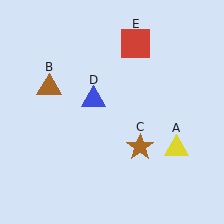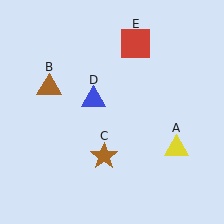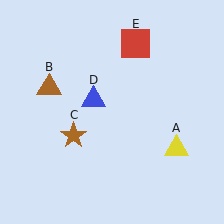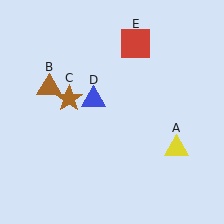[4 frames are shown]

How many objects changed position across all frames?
1 object changed position: brown star (object C).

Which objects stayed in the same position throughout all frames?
Yellow triangle (object A) and brown triangle (object B) and blue triangle (object D) and red square (object E) remained stationary.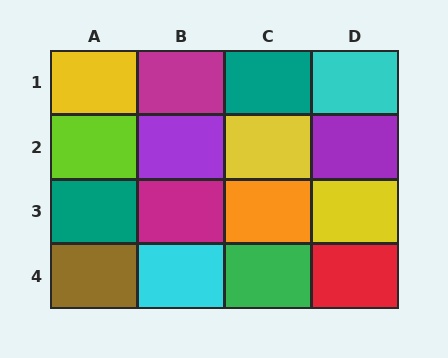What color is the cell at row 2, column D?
Purple.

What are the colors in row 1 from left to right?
Yellow, magenta, teal, cyan.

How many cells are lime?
1 cell is lime.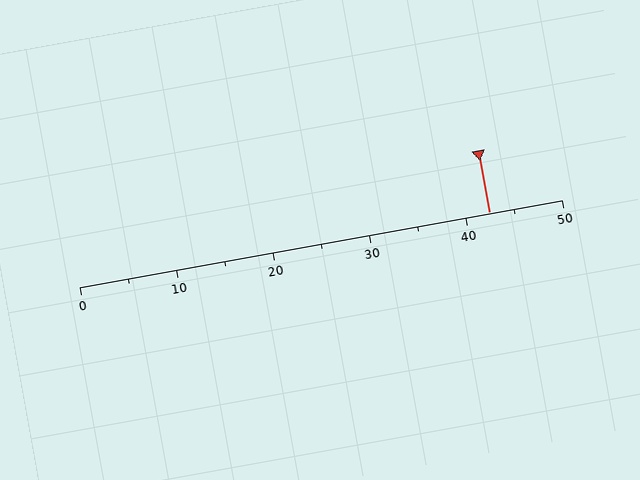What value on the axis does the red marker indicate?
The marker indicates approximately 42.5.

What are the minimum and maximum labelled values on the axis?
The axis runs from 0 to 50.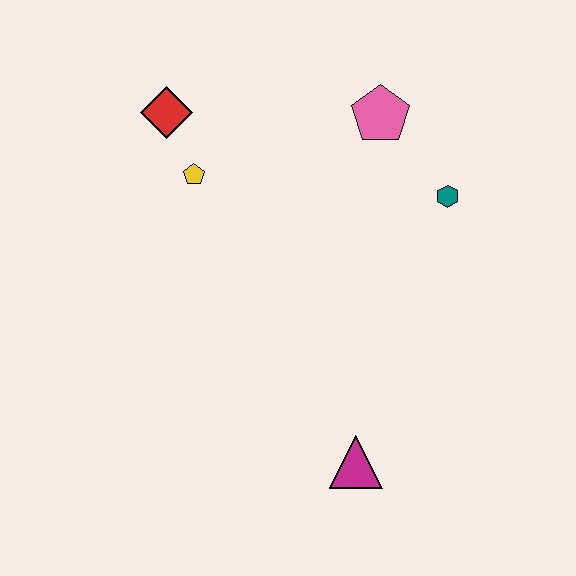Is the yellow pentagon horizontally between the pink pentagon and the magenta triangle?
No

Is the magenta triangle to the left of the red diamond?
No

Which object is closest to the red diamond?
The yellow pentagon is closest to the red diamond.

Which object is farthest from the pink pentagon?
The magenta triangle is farthest from the pink pentagon.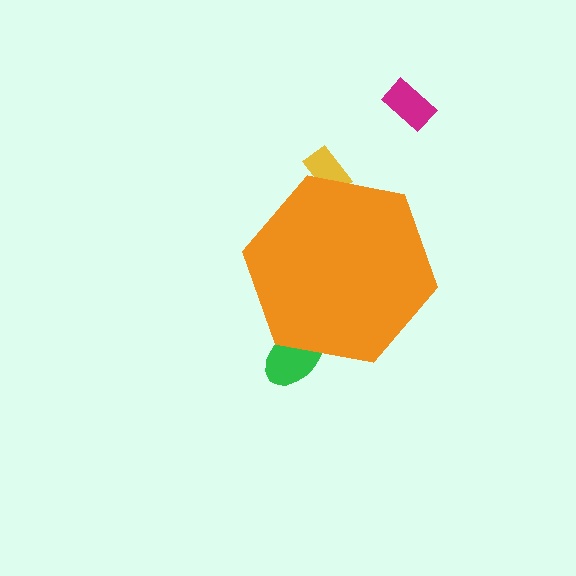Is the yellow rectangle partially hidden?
Yes, the yellow rectangle is partially hidden behind the orange hexagon.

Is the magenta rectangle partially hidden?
No, the magenta rectangle is fully visible.